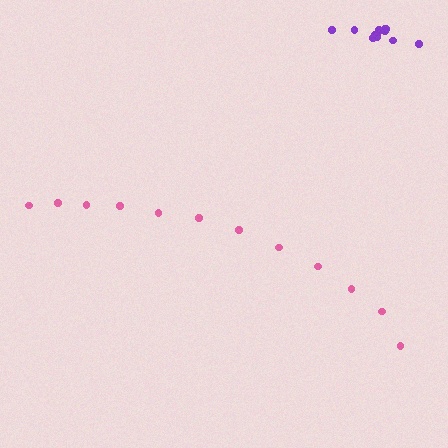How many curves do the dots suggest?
There are 2 distinct paths.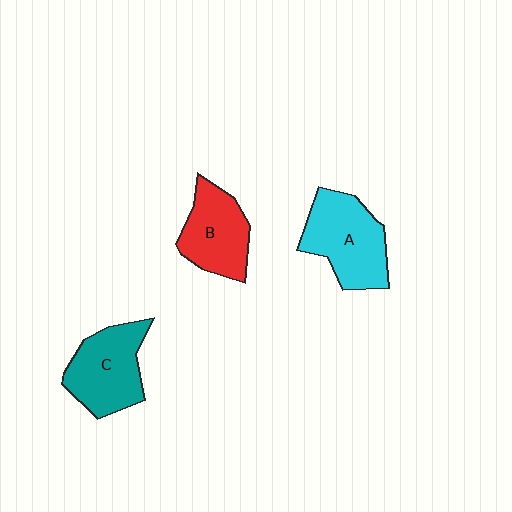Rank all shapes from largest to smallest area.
From largest to smallest: A (cyan), C (teal), B (red).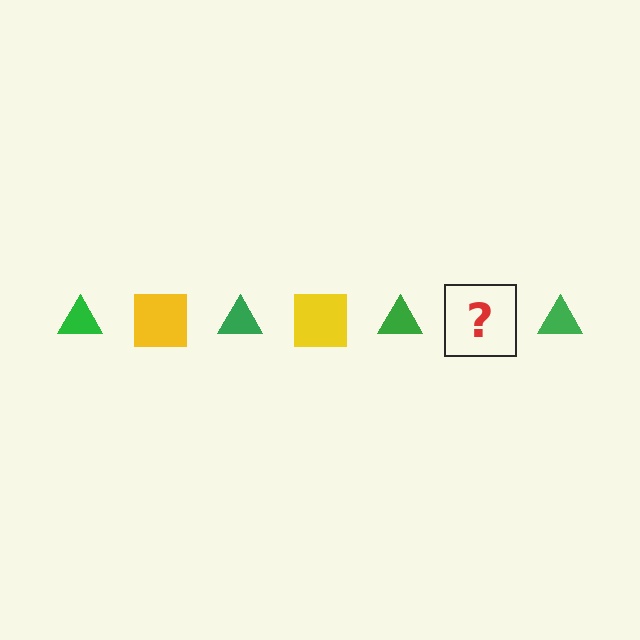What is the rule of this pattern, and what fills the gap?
The rule is that the pattern alternates between green triangle and yellow square. The gap should be filled with a yellow square.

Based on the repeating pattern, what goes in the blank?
The blank should be a yellow square.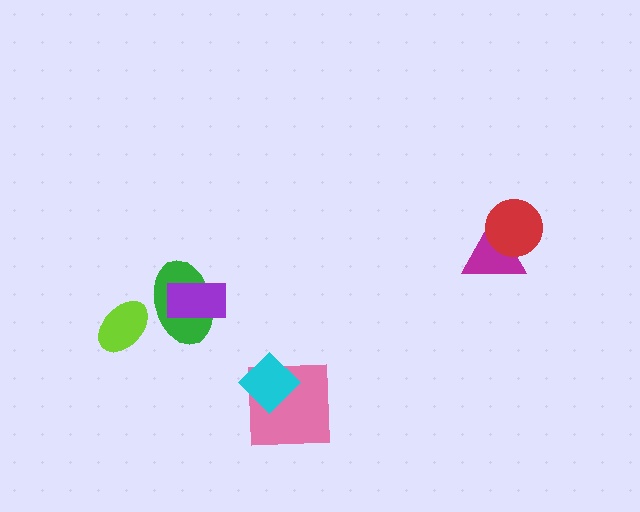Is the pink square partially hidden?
Yes, it is partially covered by another shape.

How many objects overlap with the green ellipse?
2 objects overlap with the green ellipse.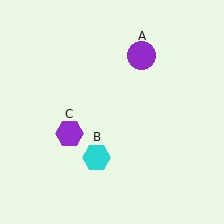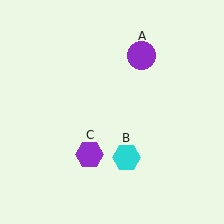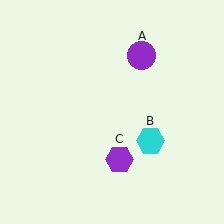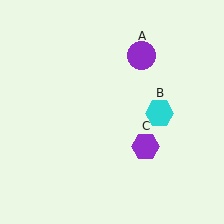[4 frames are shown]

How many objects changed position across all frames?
2 objects changed position: cyan hexagon (object B), purple hexagon (object C).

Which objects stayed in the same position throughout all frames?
Purple circle (object A) remained stationary.